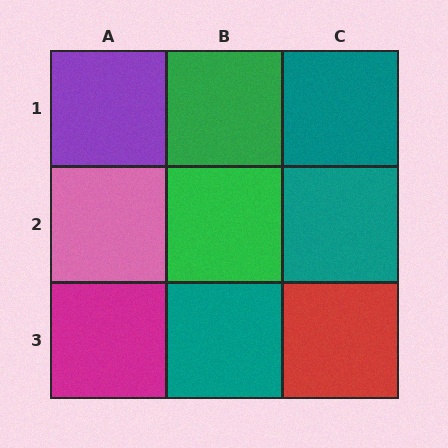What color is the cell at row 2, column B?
Green.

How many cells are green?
2 cells are green.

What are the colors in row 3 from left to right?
Magenta, teal, red.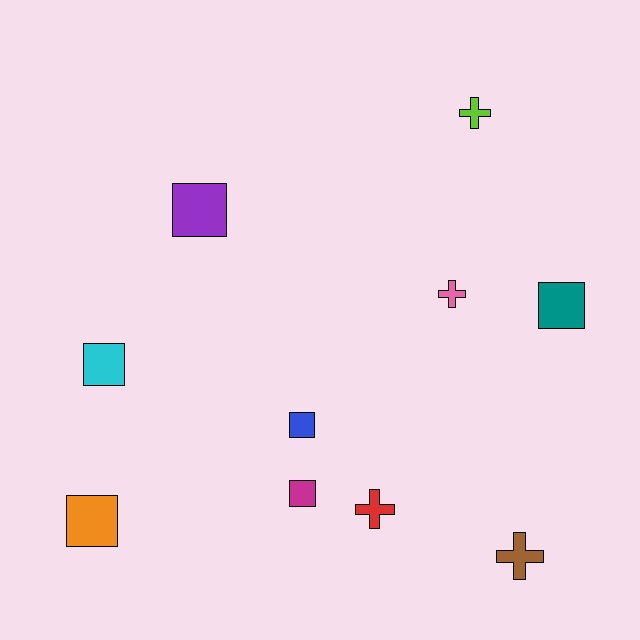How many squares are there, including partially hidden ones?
There are 6 squares.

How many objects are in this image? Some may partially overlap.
There are 10 objects.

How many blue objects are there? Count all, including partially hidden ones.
There is 1 blue object.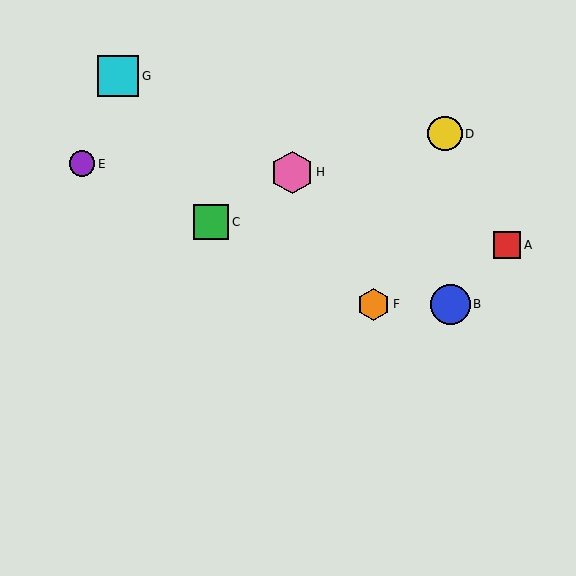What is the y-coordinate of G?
Object G is at y≈76.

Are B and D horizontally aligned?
No, B is at y≈304 and D is at y≈134.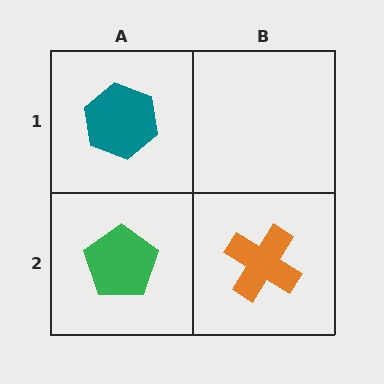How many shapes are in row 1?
1 shape.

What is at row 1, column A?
A teal hexagon.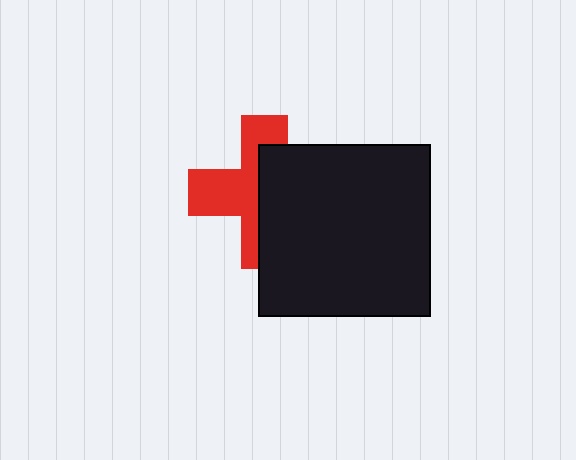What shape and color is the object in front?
The object in front is a black square.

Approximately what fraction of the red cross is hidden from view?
Roughly 52% of the red cross is hidden behind the black square.